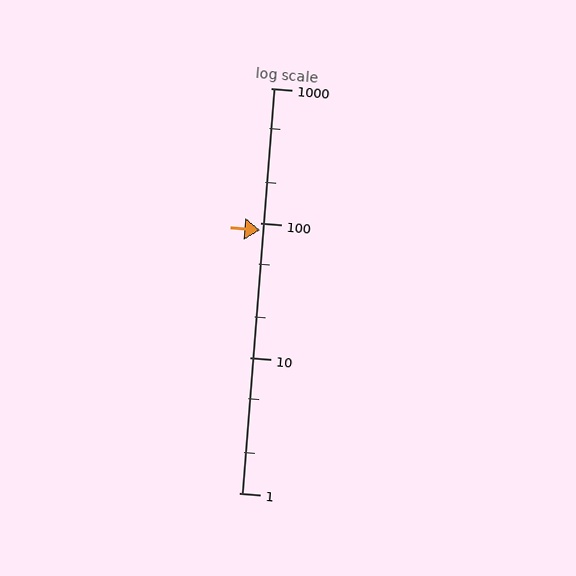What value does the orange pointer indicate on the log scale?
The pointer indicates approximately 88.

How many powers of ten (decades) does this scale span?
The scale spans 3 decades, from 1 to 1000.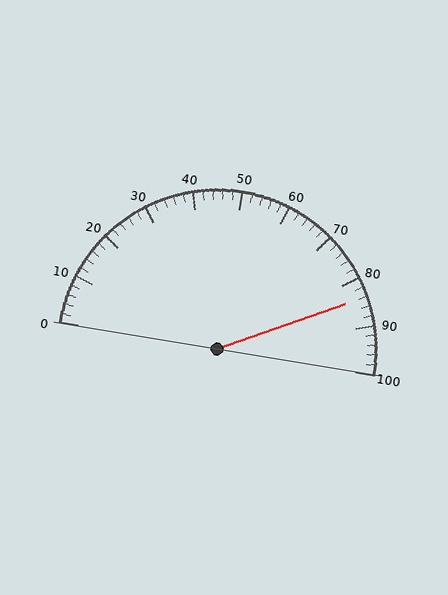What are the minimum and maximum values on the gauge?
The gauge ranges from 0 to 100.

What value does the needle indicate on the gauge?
The needle indicates approximately 84.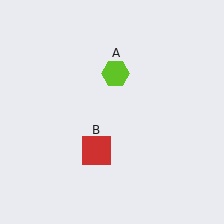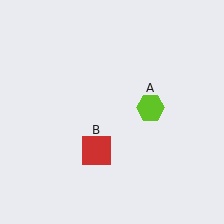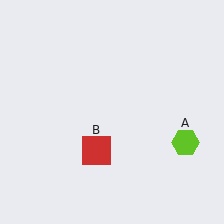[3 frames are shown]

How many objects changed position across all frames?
1 object changed position: lime hexagon (object A).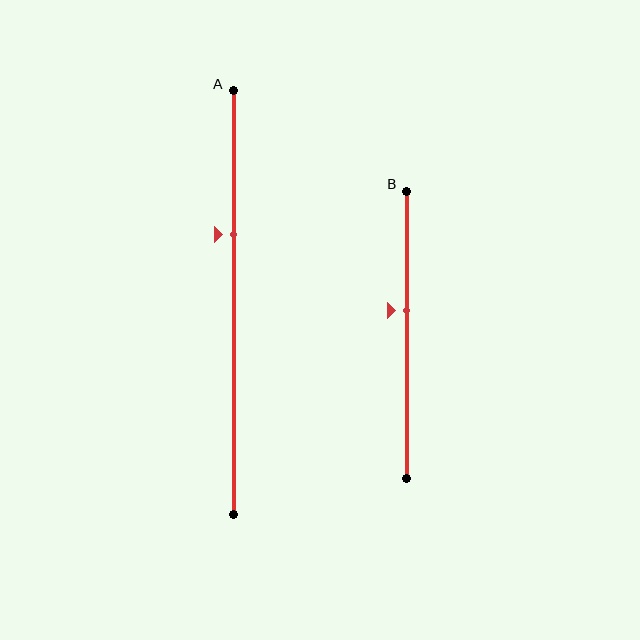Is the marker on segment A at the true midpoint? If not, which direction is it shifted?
No, the marker on segment A is shifted upward by about 16% of the segment length.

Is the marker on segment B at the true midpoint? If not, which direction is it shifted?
No, the marker on segment B is shifted upward by about 9% of the segment length.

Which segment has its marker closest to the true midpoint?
Segment B has its marker closest to the true midpoint.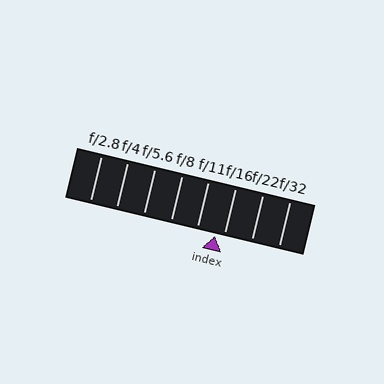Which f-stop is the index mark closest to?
The index mark is closest to f/16.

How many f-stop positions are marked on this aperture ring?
There are 8 f-stop positions marked.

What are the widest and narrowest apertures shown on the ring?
The widest aperture shown is f/2.8 and the narrowest is f/32.